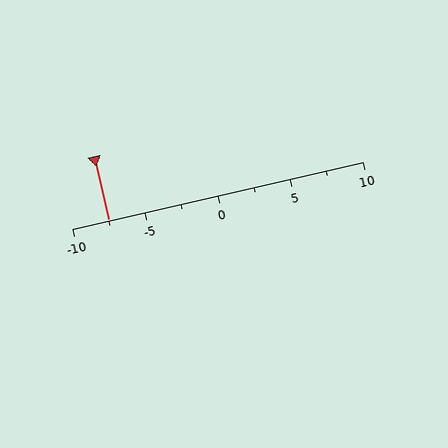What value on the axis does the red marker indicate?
The marker indicates approximately -7.5.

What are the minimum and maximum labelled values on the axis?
The axis runs from -10 to 10.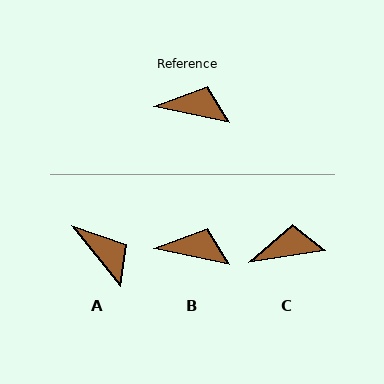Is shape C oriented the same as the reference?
No, it is off by about 21 degrees.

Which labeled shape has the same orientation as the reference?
B.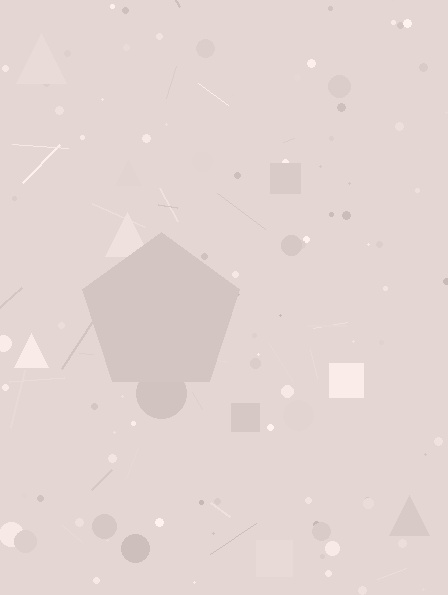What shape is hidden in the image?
A pentagon is hidden in the image.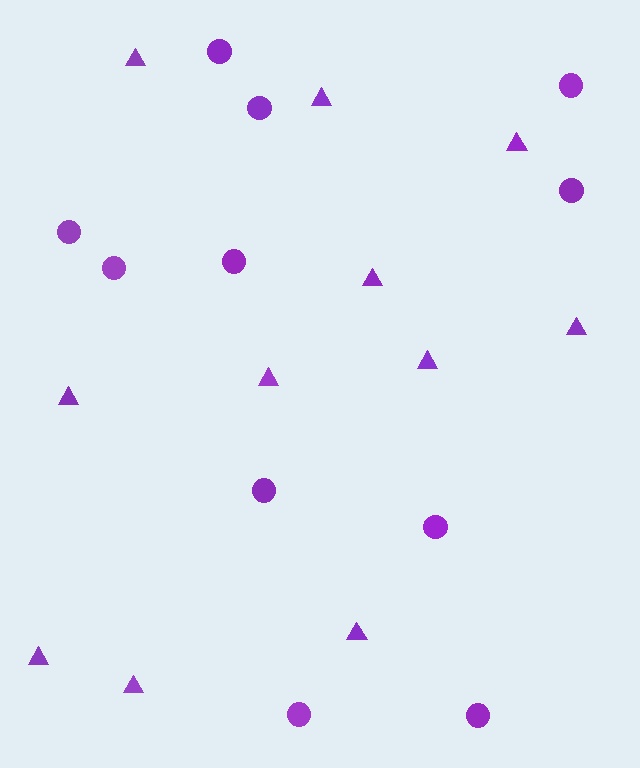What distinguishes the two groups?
There are 2 groups: one group of triangles (11) and one group of circles (11).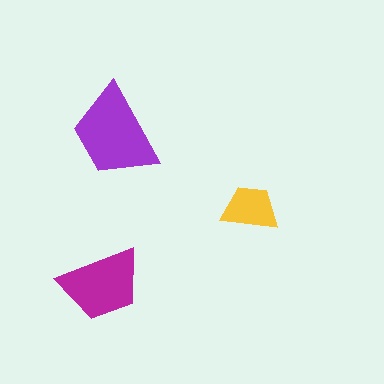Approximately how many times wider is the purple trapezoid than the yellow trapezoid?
About 1.5 times wider.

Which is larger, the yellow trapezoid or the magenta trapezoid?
The magenta one.